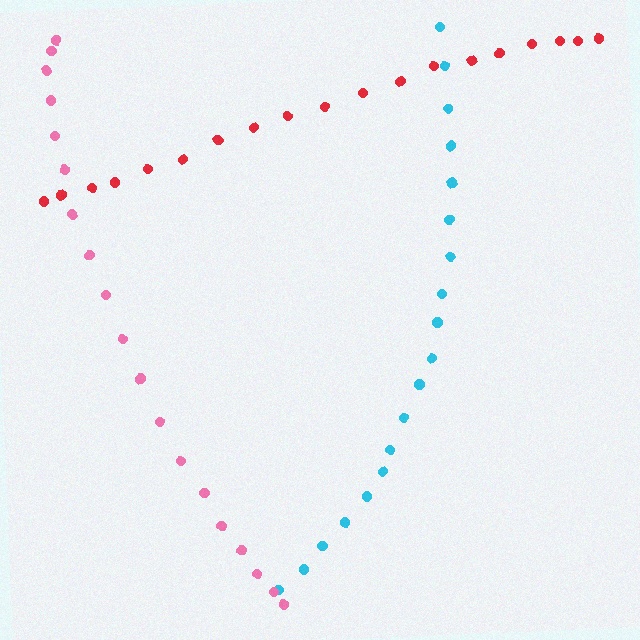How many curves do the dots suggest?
There are 3 distinct paths.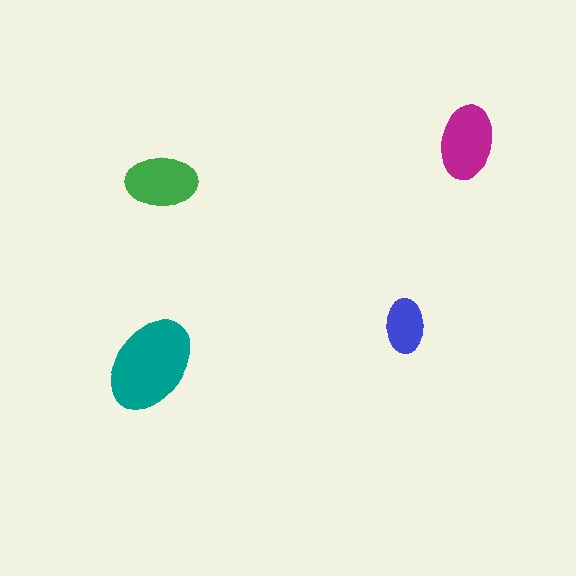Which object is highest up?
The magenta ellipse is topmost.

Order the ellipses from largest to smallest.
the teal one, the magenta one, the green one, the blue one.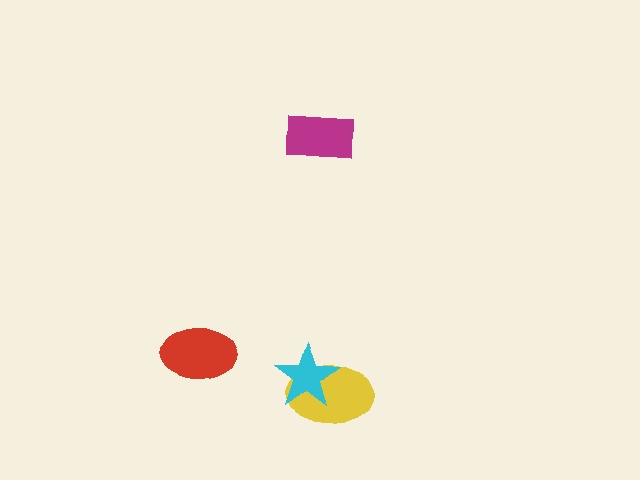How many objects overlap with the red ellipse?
0 objects overlap with the red ellipse.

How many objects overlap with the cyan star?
1 object overlaps with the cyan star.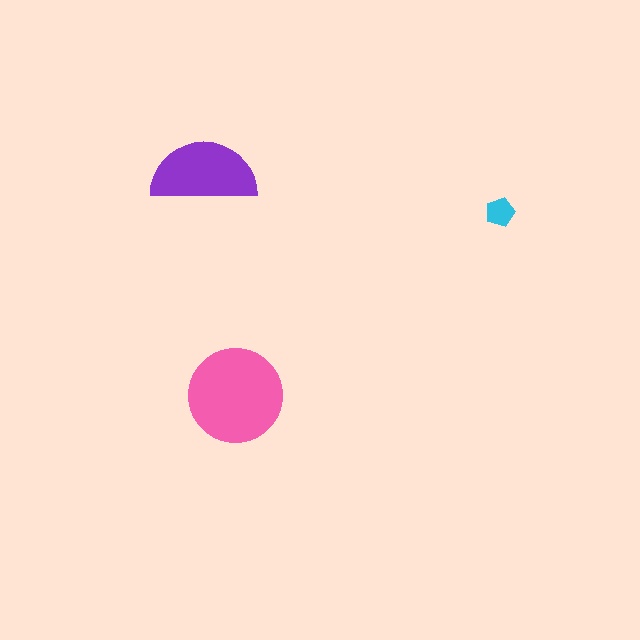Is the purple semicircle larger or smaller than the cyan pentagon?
Larger.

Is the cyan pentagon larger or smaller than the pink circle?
Smaller.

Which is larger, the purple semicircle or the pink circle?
The pink circle.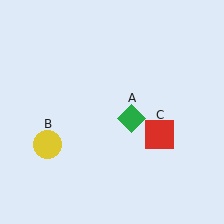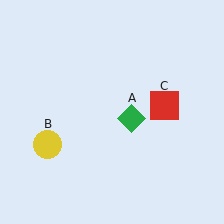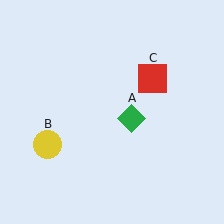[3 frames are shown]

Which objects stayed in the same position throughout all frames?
Green diamond (object A) and yellow circle (object B) remained stationary.